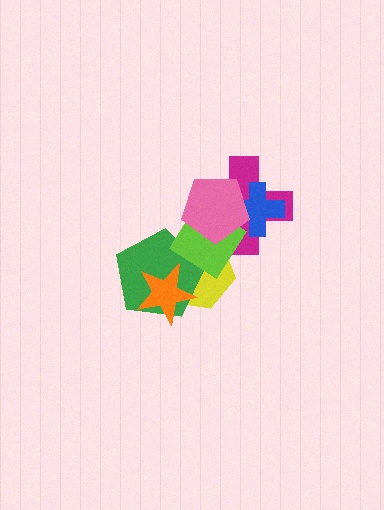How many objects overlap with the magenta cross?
3 objects overlap with the magenta cross.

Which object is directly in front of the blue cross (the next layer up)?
The lime diamond is directly in front of the blue cross.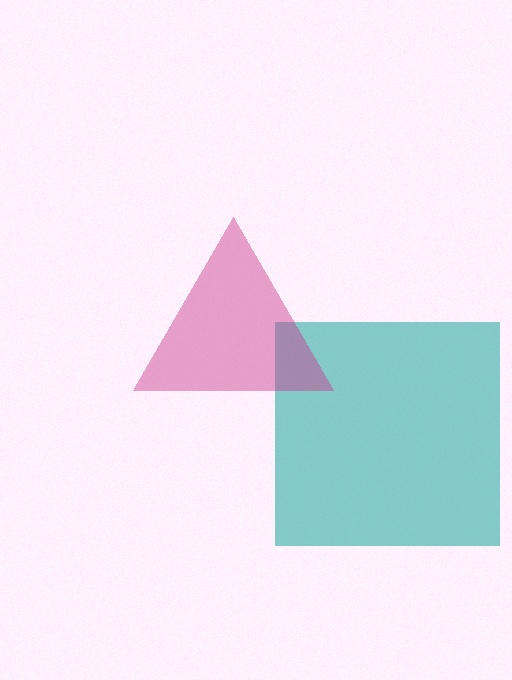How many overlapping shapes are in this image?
There are 2 overlapping shapes in the image.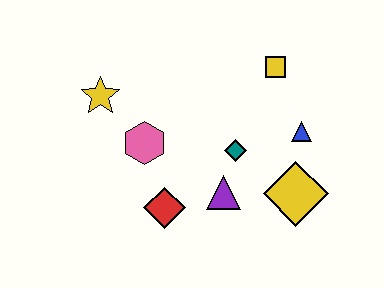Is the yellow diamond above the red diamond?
Yes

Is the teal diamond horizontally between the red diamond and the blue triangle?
Yes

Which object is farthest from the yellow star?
The yellow diamond is farthest from the yellow star.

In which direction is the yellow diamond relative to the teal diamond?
The yellow diamond is to the right of the teal diamond.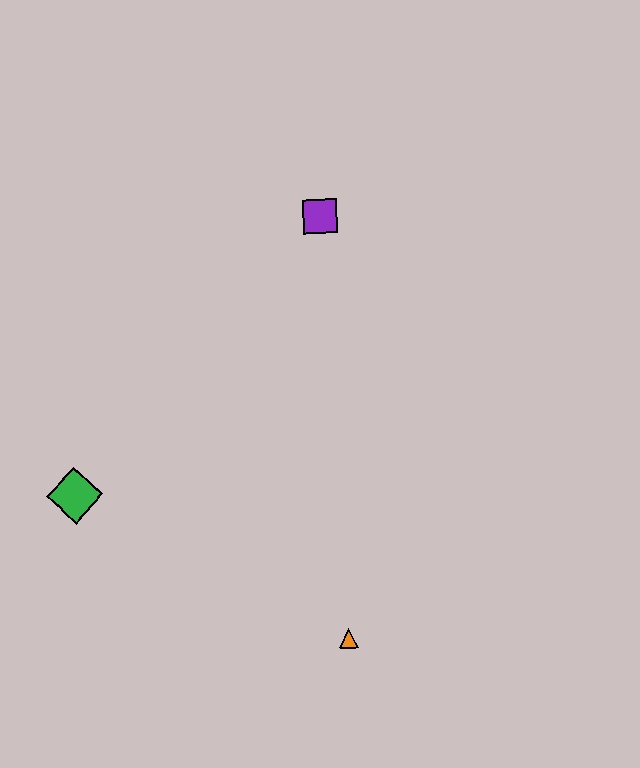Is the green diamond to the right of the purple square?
No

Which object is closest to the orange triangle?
The green diamond is closest to the orange triangle.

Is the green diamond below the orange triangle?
No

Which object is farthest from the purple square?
The orange triangle is farthest from the purple square.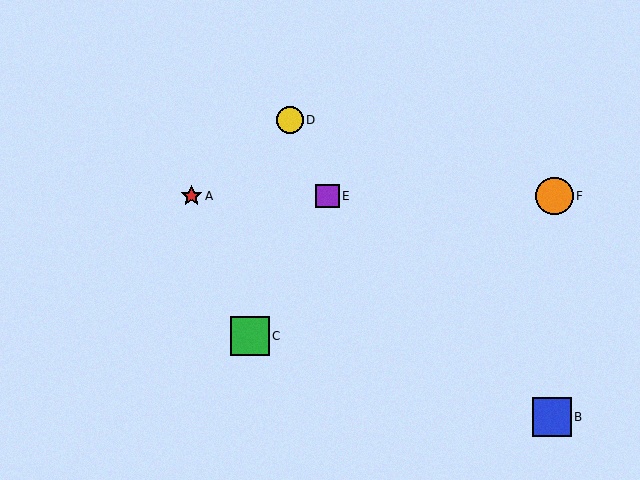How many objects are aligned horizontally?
3 objects (A, E, F) are aligned horizontally.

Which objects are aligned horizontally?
Objects A, E, F are aligned horizontally.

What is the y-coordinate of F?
Object F is at y≈196.